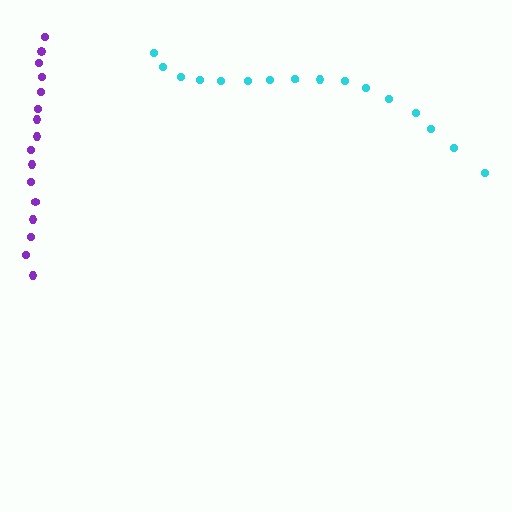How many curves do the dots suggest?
There are 2 distinct paths.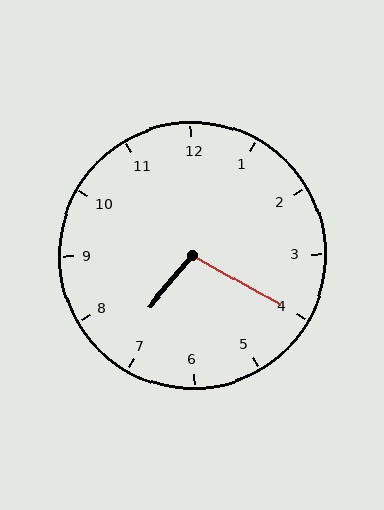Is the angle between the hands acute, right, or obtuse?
It is obtuse.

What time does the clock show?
7:20.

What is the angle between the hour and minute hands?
Approximately 100 degrees.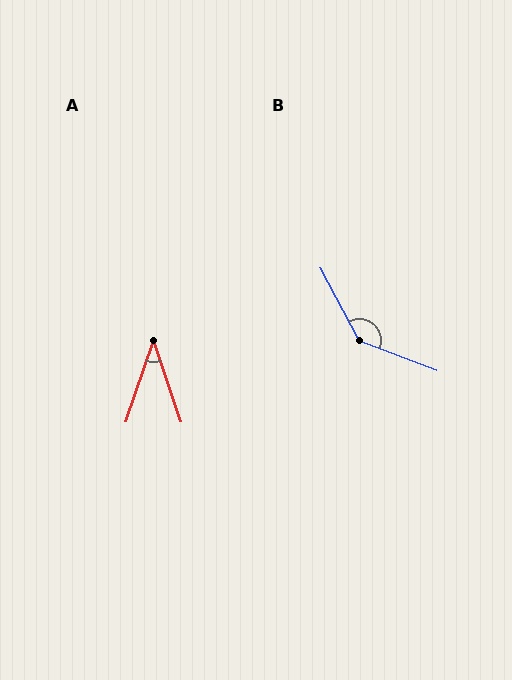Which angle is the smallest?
A, at approximately 37 degrees.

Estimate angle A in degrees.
Approximately 37 degrees.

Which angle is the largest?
B, at approximately 139 degrees.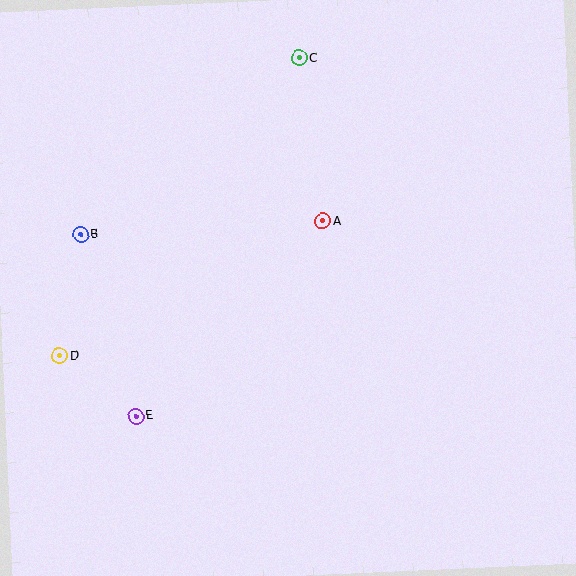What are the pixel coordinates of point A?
Point A is at (323, 221).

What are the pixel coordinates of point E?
Point E is at (136, 416).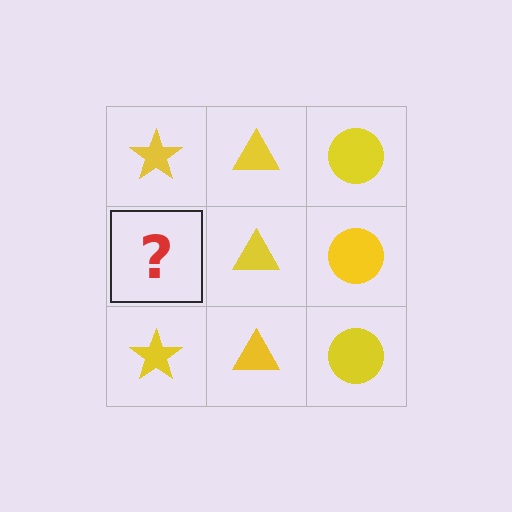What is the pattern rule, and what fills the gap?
The rule is that each column has a consistent shape. The gap should be filled with a yellow star.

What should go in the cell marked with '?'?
The missing cell should contain a yellow star.